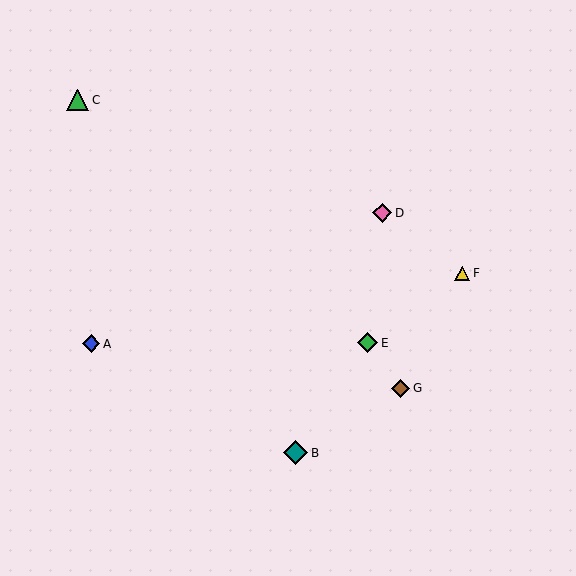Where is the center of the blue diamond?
The center of the blue diamond is at (91, 344).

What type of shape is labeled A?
Shape A is a blue diamond.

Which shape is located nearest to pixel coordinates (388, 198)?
The pink diamond (labeled D) at (382, 213) is nearest to that location.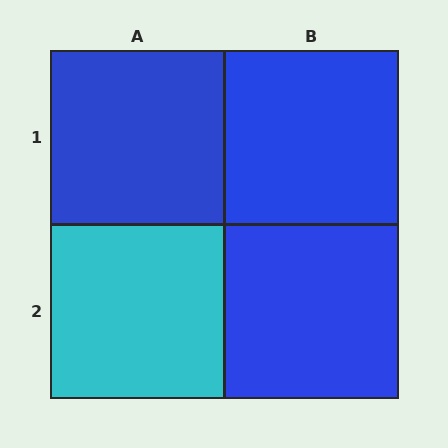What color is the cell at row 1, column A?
Blue.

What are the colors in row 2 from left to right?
Cyan, blue.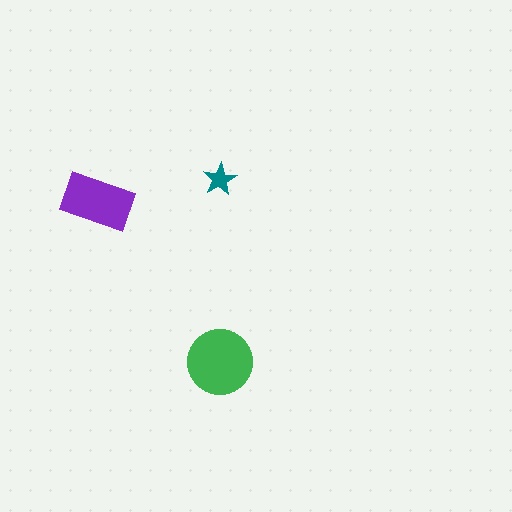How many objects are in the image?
There are 3 objects in the image.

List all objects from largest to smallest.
The green circle, the purple rectangle, the teal star.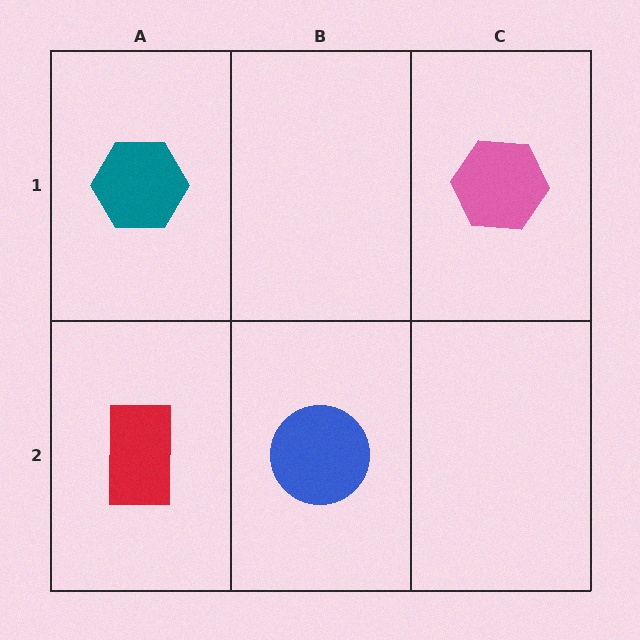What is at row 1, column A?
A teal hexagon.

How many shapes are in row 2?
2 shapes.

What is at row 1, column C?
A pink hexagon.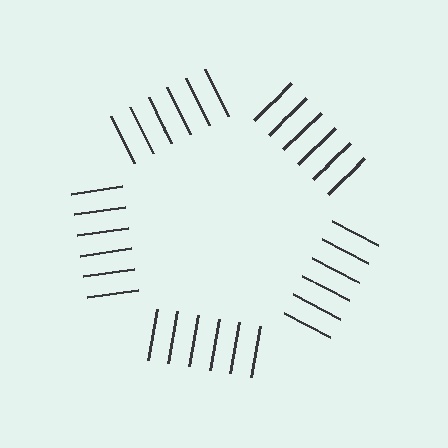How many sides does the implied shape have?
5 sides — the line-ends trace a pentagon.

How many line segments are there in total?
30 — 6 along each of the 5 edges.